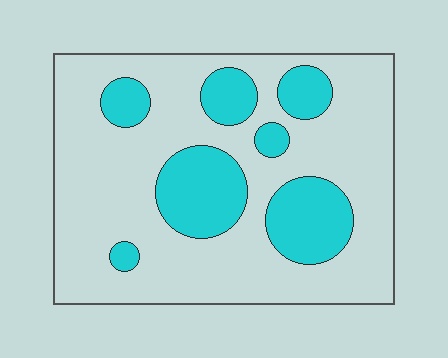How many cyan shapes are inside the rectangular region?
7.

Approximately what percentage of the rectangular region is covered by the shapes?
Approximately 25%.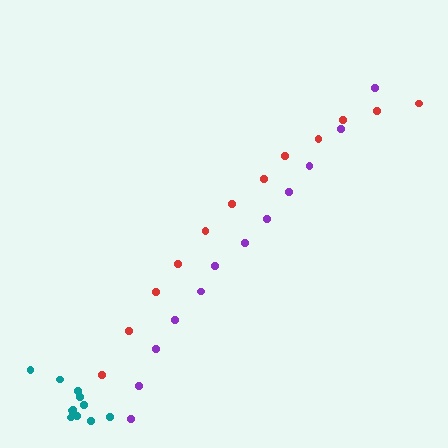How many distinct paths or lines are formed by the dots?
There are 3 distinct paths.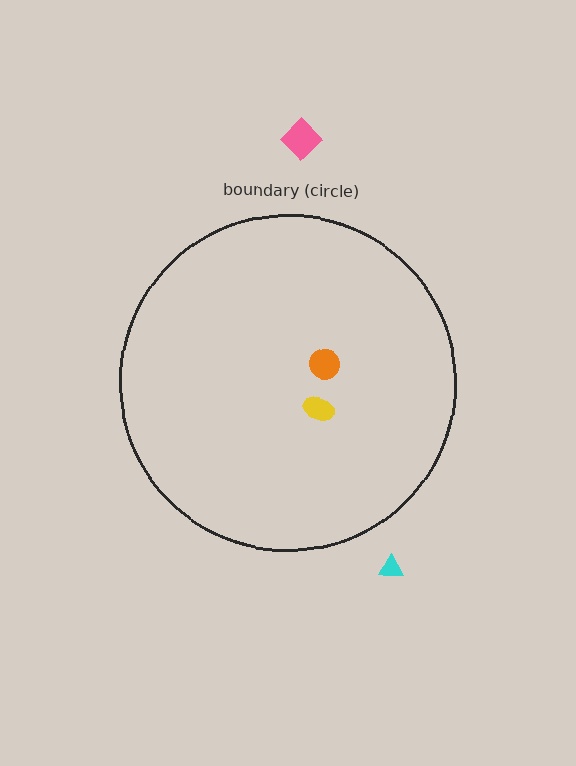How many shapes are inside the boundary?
2 inside, 2 outside.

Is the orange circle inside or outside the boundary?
Inside.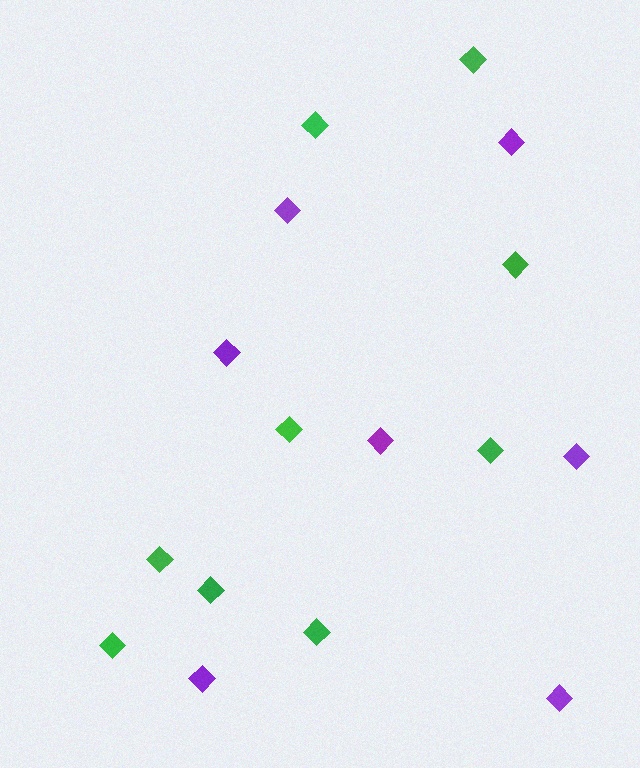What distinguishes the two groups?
There are 2 groups: one group of green diamonds (9) and one group of purple diamonds (7).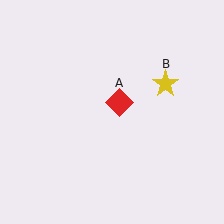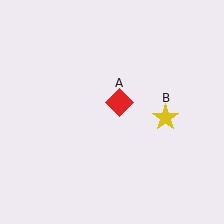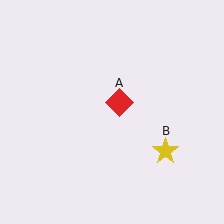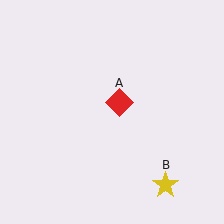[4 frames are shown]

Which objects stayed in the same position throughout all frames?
Red diamond (object A) remained stationary.